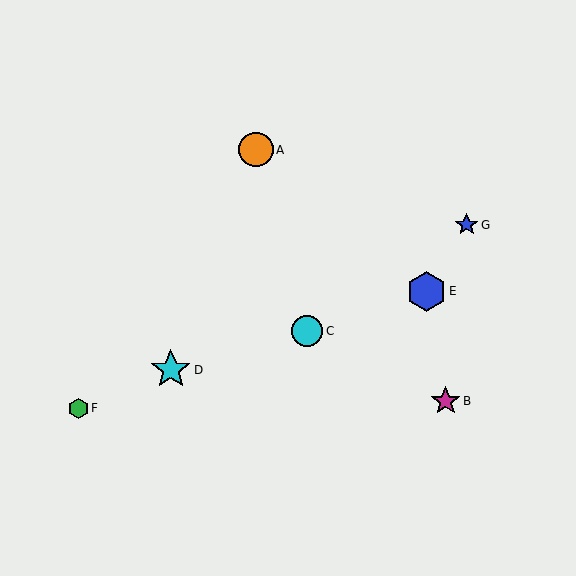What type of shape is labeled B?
Shape B is a magenta star.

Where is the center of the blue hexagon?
The center of the blue hexagon is at (426, 291).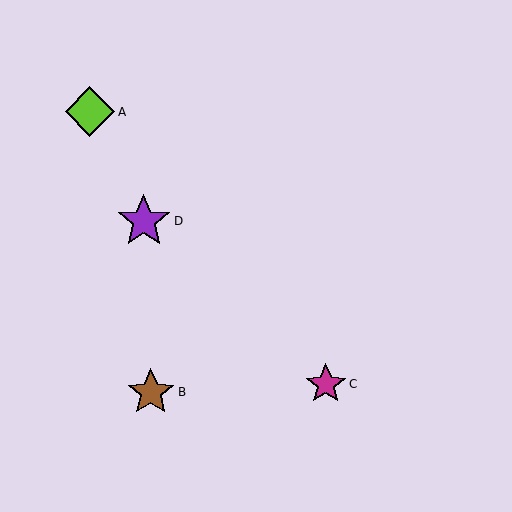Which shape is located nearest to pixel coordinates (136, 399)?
The brown star (labeled B) at (151, 392) is nearest to that location.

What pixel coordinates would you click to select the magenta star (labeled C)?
Click at (326, 384) to select the magenta star C.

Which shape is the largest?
The purple star (labeled D) is the largest.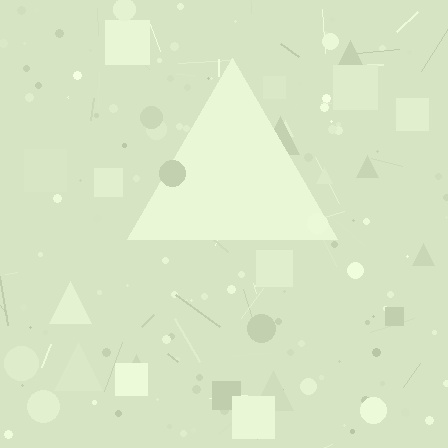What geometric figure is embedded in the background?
A triangle is embedded in the background.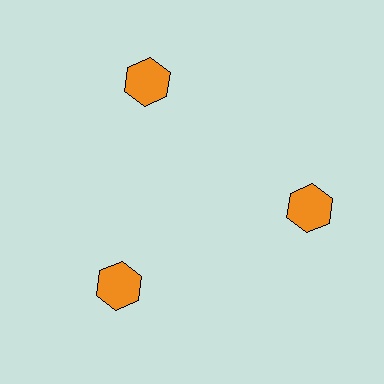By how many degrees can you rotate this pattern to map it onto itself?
The pattern maps onto itself every 120 degrees of rotation.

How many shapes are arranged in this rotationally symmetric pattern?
There are 3 shapes, arranged in 3 groups of 1.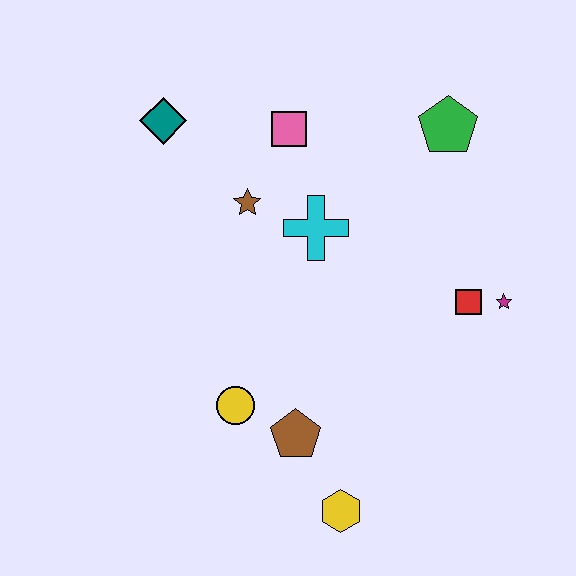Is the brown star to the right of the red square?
No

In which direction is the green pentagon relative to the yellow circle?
The green pentagon is above the yellow circle.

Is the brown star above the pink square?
No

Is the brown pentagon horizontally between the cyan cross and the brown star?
Yes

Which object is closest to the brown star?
The cyan cross is closest to the brown star.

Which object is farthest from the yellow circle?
The green pentagon is farthest from the yellow circle.